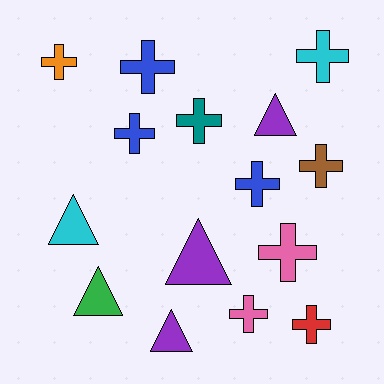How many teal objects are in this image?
There is 1 teal object.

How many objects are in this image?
There are 15 objects.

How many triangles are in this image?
There are 5 triangles.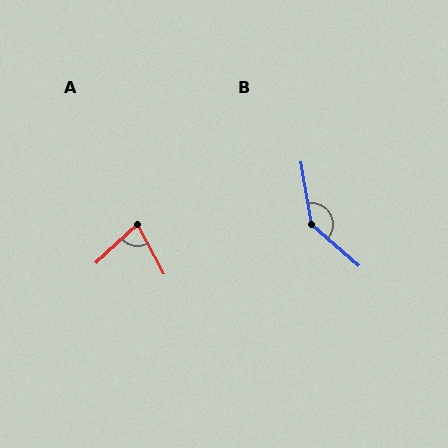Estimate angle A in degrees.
Approximately 76 degrees.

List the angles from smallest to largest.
A (76°), B (141°).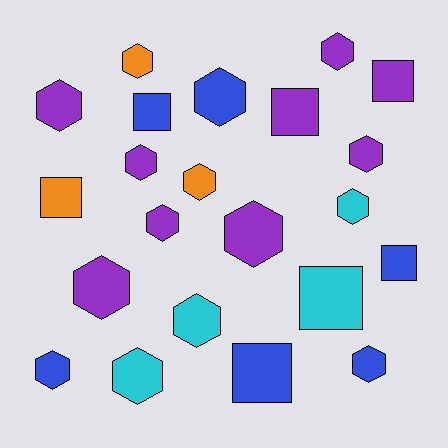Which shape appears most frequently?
Hexagon, with 15 objects.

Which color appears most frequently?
Purple, with 9 objects.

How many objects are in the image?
There are 22 objects.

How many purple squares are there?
There are 2 purple squares.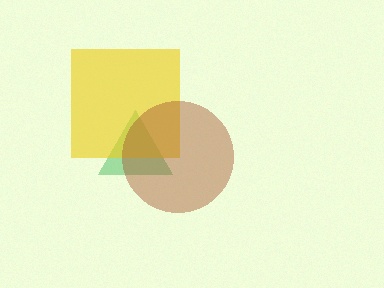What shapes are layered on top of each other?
The layered shapes are: a green triangle, a yellow square, a brown circle.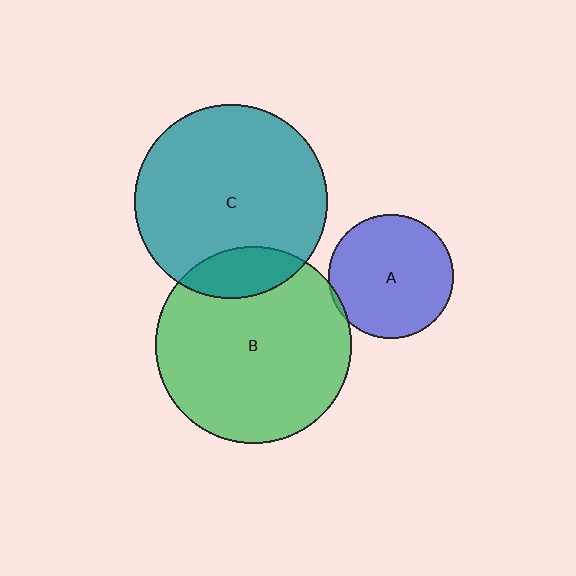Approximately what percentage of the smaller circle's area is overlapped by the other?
Approximately 5%.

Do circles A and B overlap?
Yes.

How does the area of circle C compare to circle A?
Approximately 2.4 times.